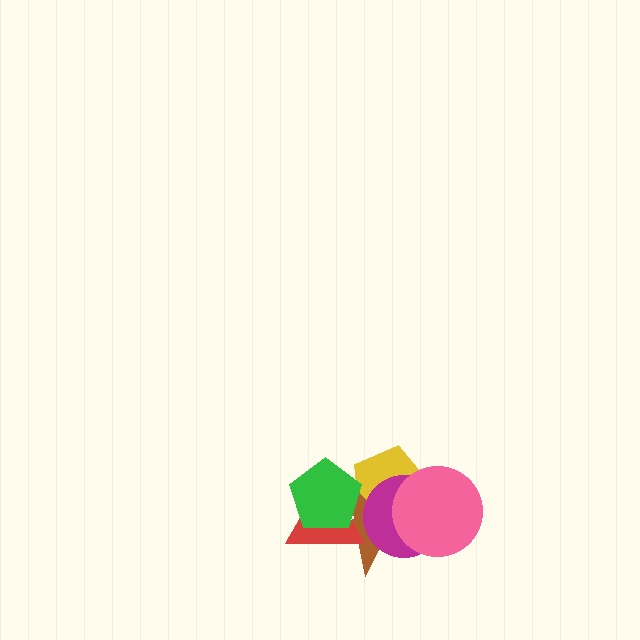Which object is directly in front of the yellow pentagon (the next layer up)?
The brown star is directly in front of the yellow pentagon.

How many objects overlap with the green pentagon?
3 objects overlap with the green pentagon.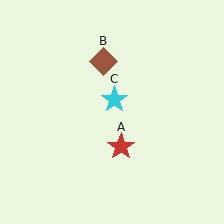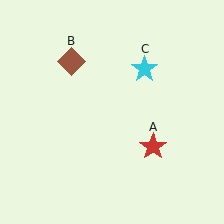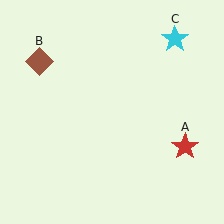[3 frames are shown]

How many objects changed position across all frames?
3 objects changed position: red star (object A), brown diamond (object B), cyan star (object C).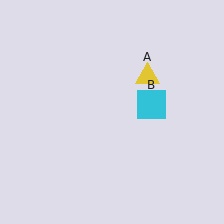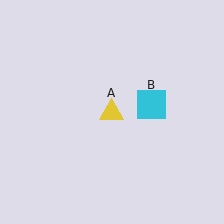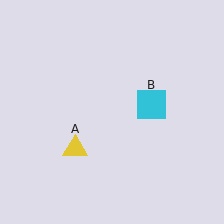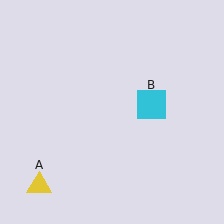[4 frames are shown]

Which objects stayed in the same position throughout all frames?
Cyan square (object B) remained stationary.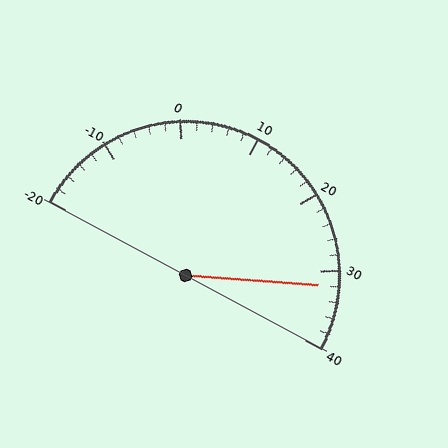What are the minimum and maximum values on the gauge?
The gauge ranges from -20 to 40.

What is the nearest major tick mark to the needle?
The nearest major tick mark is 30.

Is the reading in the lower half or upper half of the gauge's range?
The reading is in the upper half of the range (-20 to 40).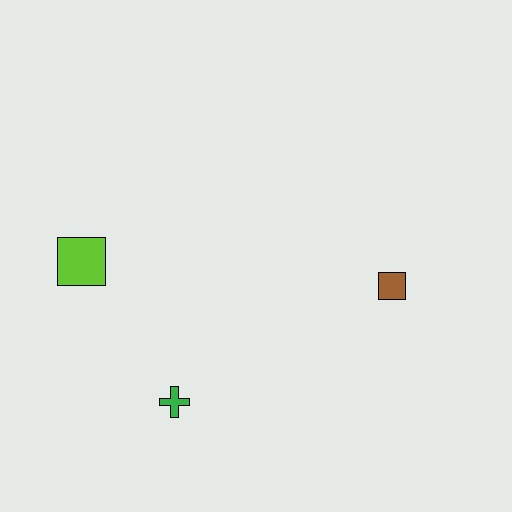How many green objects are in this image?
There is 1 green object.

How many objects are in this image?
There are 3 objects.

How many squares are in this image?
There are 2 squares.